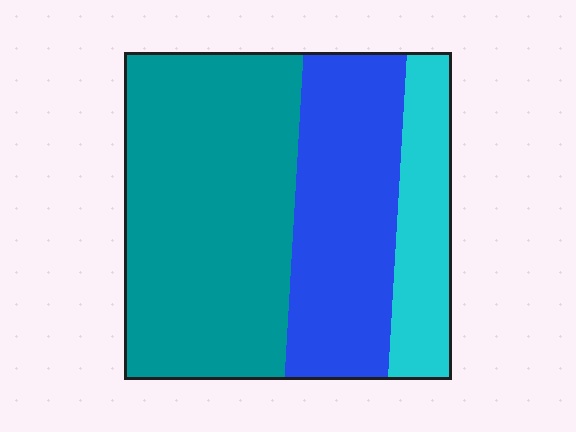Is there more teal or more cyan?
Teal.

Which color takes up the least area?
Cyan, at roughly 15%.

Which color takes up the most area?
Teal, at roughly 50%.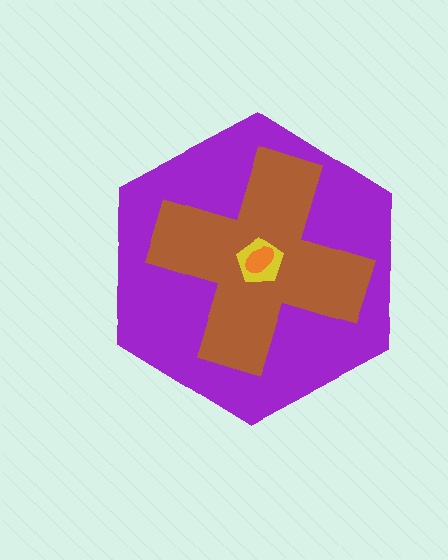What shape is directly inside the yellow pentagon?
The orange ellipse.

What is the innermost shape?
The orange ellipse.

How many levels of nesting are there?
4.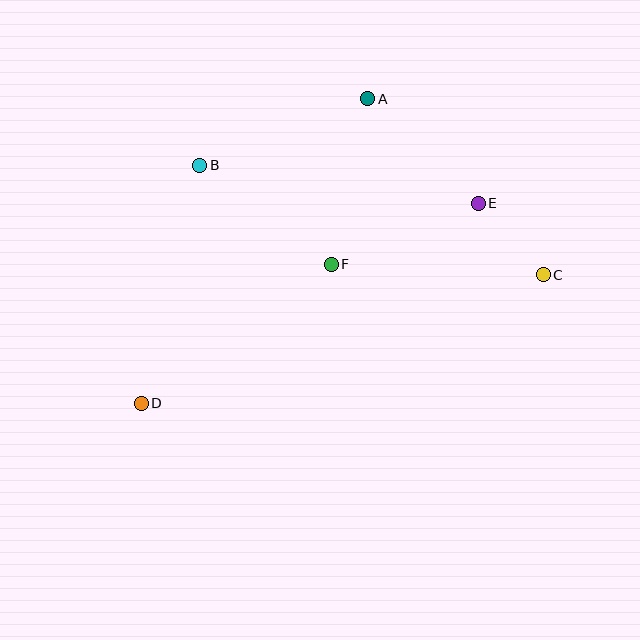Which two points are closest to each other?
Points C and E are closest to each other.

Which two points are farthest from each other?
Points C and D are farthest from each other.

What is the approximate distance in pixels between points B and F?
The distance between B and F is approximately 165 pixels.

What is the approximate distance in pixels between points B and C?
The distance between B and C is approximately 360 pixels.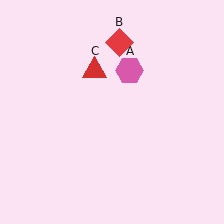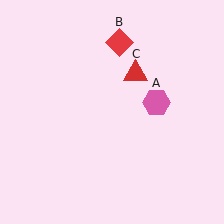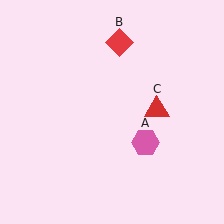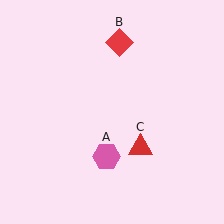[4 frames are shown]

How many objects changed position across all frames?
2 objects changed position: pink hexagon (object A), red triangle (object C).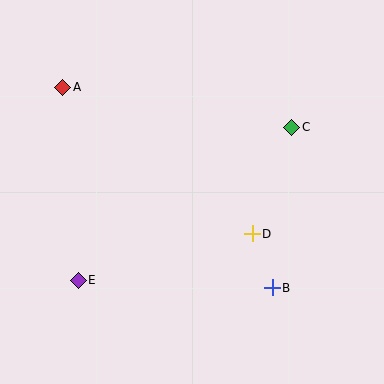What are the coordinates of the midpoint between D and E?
The midpoint between D and E is at (165, 257).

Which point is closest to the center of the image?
Point D at (252, 234) is closest to the center.